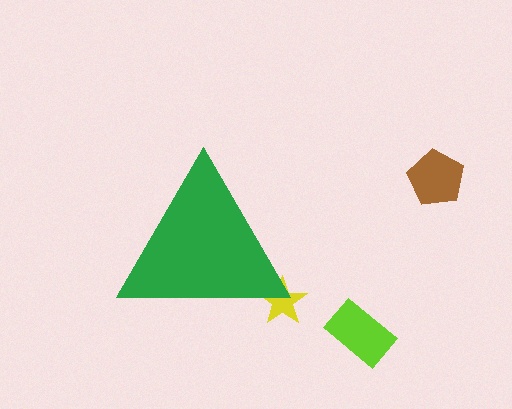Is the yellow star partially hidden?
Yes, the yellow star is partially hidden behind the green triangle.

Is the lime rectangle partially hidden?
No, the lime rectangle is fully visible.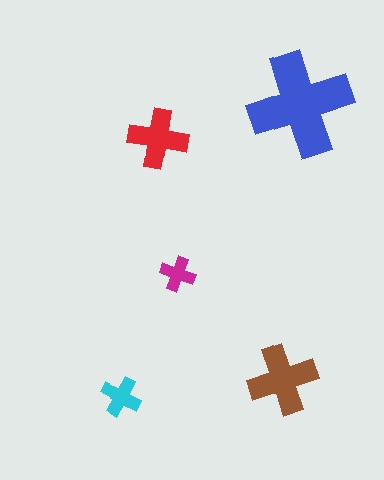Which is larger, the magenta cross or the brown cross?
The brown one.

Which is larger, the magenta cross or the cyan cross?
The cyan one.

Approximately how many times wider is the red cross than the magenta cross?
About 1.5 times wider.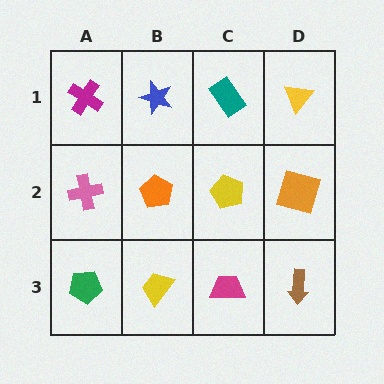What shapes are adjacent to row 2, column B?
A blue star (row 1, column B), a yellow trapezoid (row 3, column B), a pink cross (row 2, column A), a yellow pentagon (row 2, column C).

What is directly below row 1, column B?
An orange pentagon.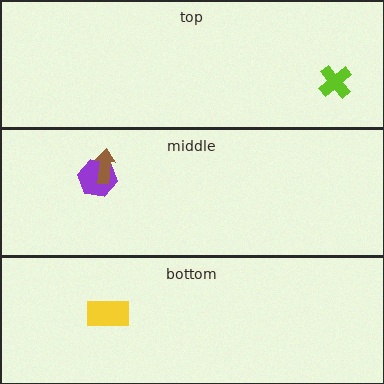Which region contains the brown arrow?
The middle region.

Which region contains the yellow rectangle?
The bottom region.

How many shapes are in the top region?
1.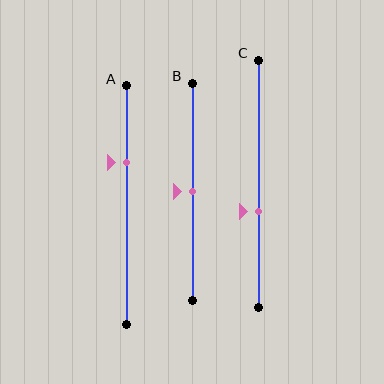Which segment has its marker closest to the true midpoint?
Segment B has its marker closest to the true midpoint.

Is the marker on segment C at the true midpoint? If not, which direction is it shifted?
No, the marker on segment C is shifted downward by about 11% of the segment length.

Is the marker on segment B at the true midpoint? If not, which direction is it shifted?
Yes, the marker on segment B is at the true midpoint.